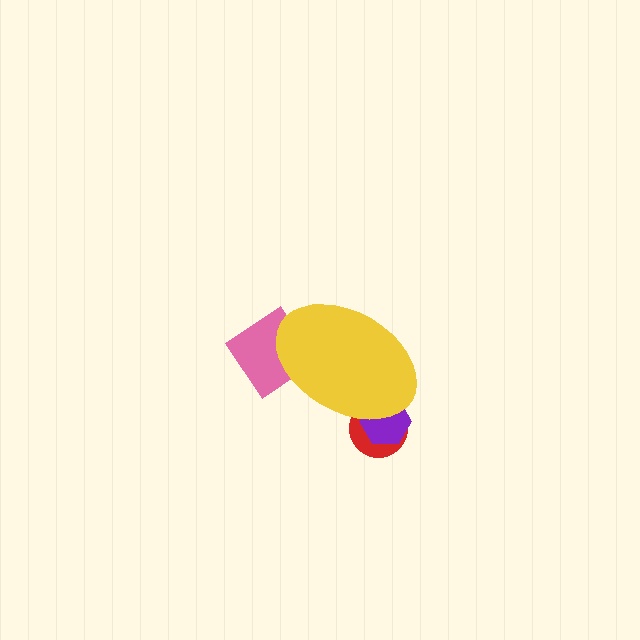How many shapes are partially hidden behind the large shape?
3 shapes are partially hidden.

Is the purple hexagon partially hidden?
Yes, the purple hexagon is partially hidden behind the yellow ellipse.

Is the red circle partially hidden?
Yes, the red circle is partially hidden behind the yellow ellipse.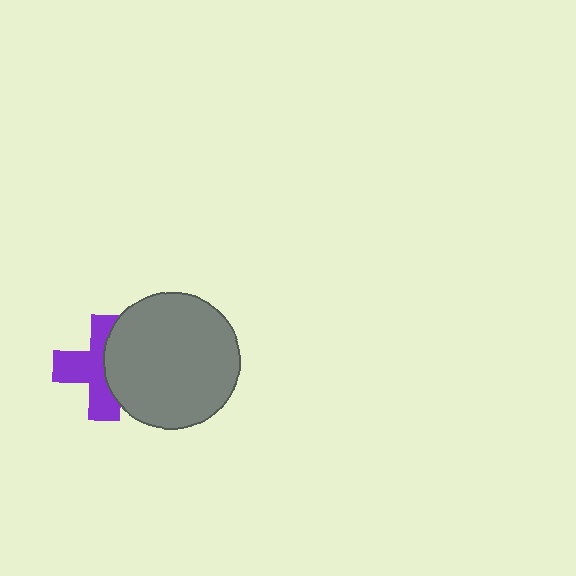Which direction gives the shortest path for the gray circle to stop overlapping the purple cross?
Moving right gives the shortest separation.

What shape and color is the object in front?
The object in front is a gray circle.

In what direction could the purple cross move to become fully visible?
The purple cross could move left. That would shift it out from behind the gray circle entirely.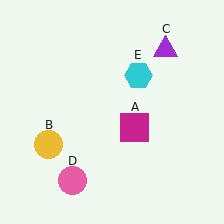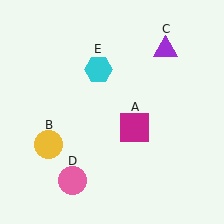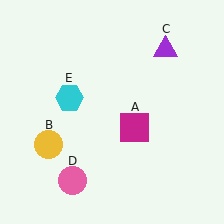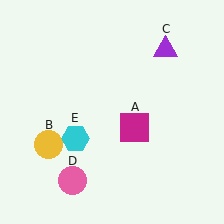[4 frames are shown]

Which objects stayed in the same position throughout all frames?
Magenta square (object A) and yellow circle (object B) and purple triangle (object C) and pink circle (object D) remained stationary.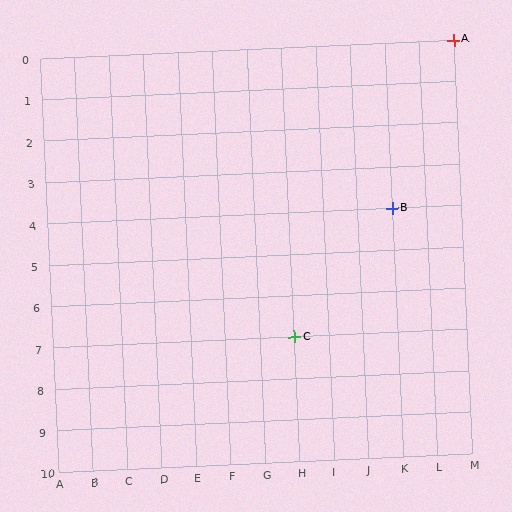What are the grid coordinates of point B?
Point B is at grid coordinates (K, 4).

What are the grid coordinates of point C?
Point C is at grid coordinates (H, 7).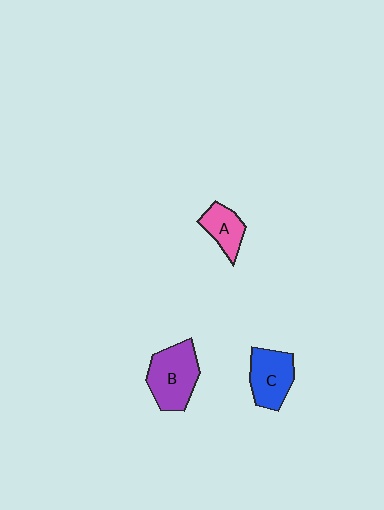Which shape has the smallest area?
Shape A (pink).